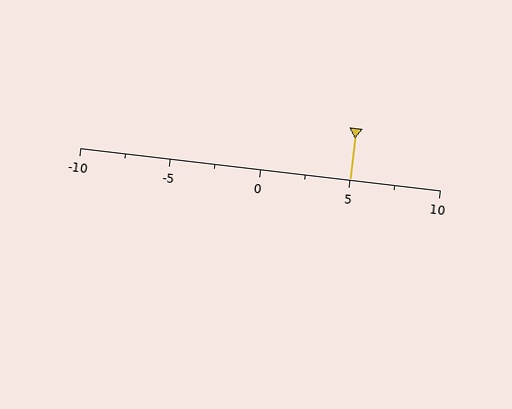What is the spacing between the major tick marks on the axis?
The major ticks are spaced 5 apart.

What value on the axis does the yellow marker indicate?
The marker indicates approximately 5.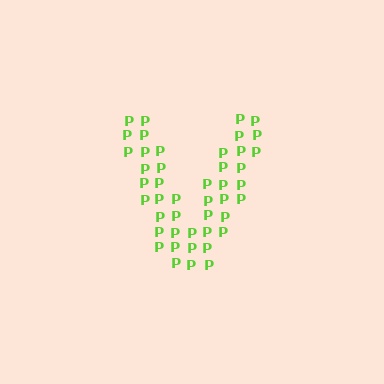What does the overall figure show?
The overall figure shows the letter V.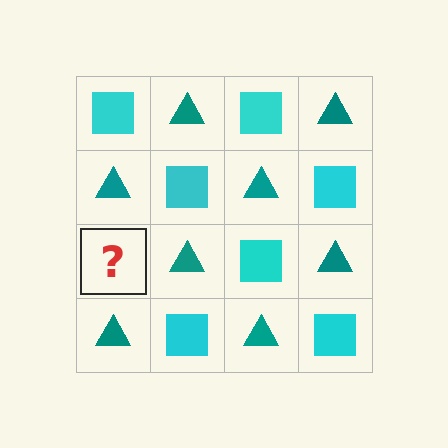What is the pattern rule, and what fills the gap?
The rule is that it alternates cyan square and teal triangle in a checkerboard pattern. The gap should be filled with a cyan square.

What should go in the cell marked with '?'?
The missing cell should contain a cyan square.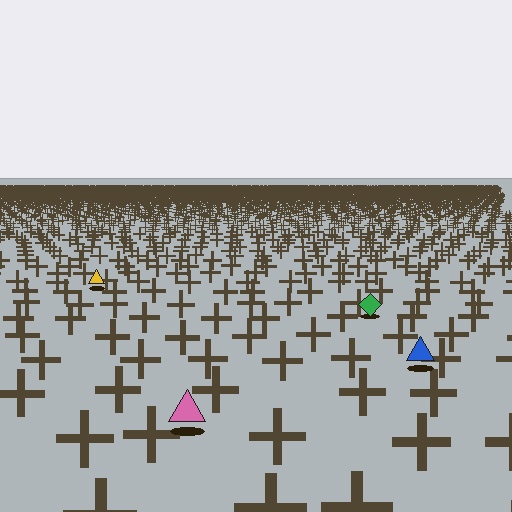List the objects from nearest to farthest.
From nearest to farthest: the pink triangle, the blue triangle, the green diamond, the yellow triangle.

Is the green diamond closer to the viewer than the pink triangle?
No. The pink triangle is closer — you can tell from the texture gradient: the ground texture is coarser near it.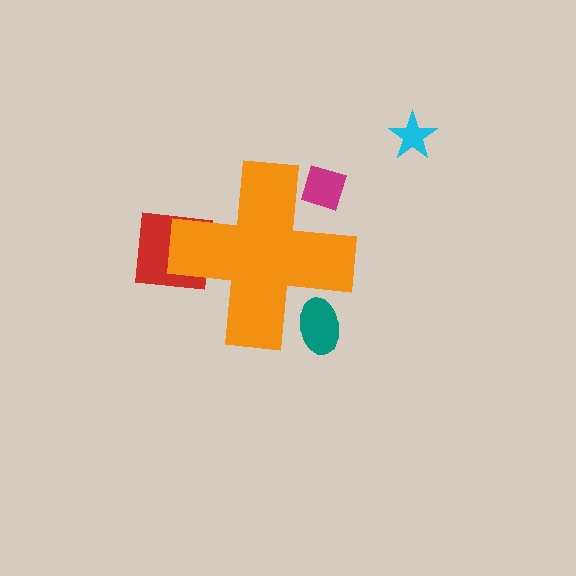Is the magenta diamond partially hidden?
Yes, the magenta diamond is partially hidden behind the orange cross.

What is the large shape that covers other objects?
An orange cross.